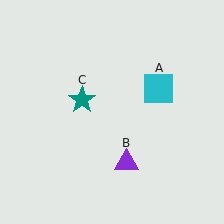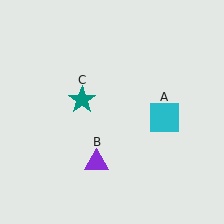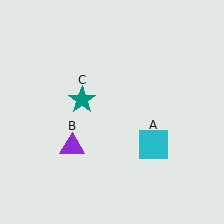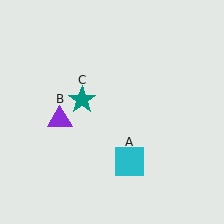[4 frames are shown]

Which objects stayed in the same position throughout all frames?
Teal star (object C) remained stationary.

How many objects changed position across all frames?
2 objects changed position: cyan square (object A), purple triangle (object B).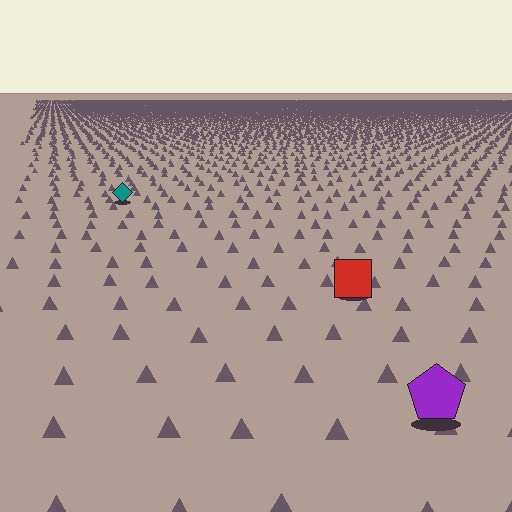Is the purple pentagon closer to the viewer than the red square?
Yes. The purple pentagon is closer — you can tell from the texture gradient: the ground texture is coarser near it.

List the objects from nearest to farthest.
From nearest to farthest: the purple pentagon, the red square, the teal diamond.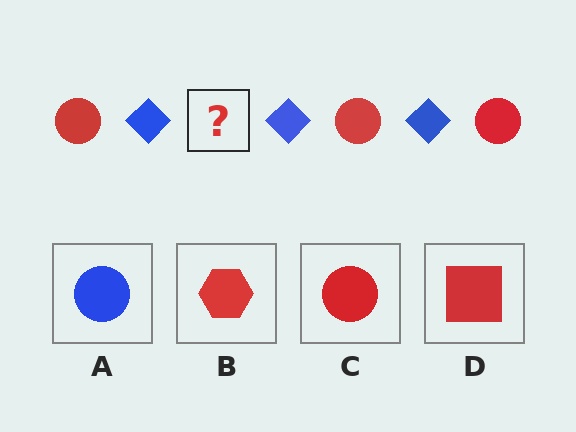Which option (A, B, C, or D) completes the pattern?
C.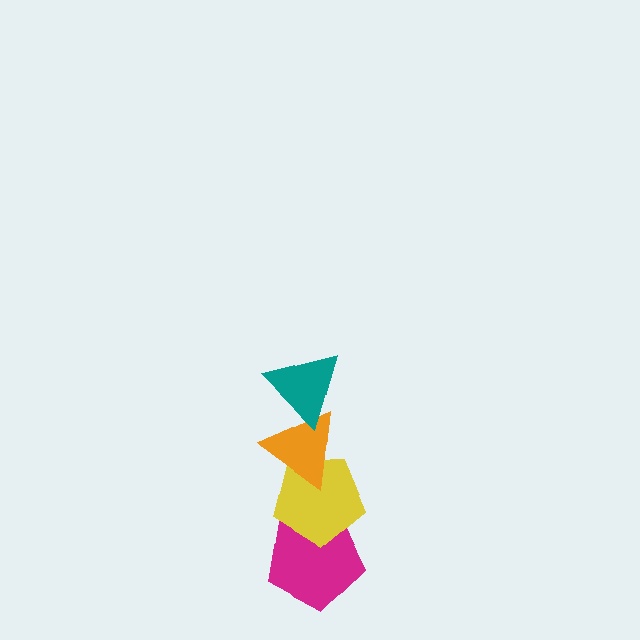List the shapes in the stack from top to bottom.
From top to bottom: the teal triangle, the orange triangle, the yellow pentagon, the magenta pentagon.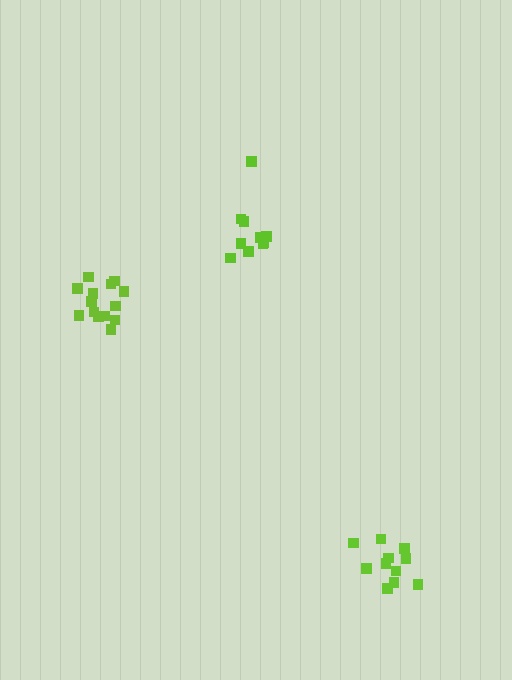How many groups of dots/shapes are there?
There are 3 groups.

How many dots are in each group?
Group 1: 11 dots, Group 2: 10 dots, Group 3: 14 dots (35 total).